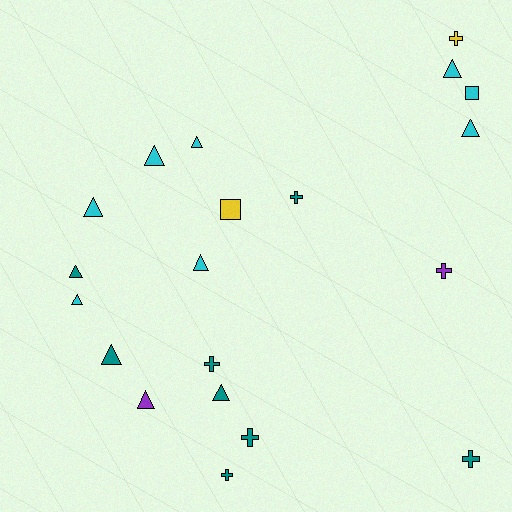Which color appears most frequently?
Teal, with 8 objects.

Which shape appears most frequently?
Triangle, with 11 objects.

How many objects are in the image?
There are 20 objects.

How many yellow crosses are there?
There is 1 yellow cross.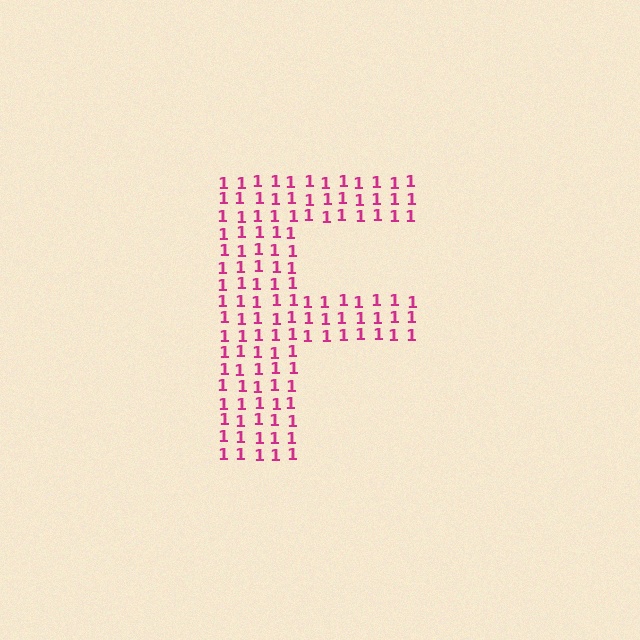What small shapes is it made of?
It is made of small digit 1's.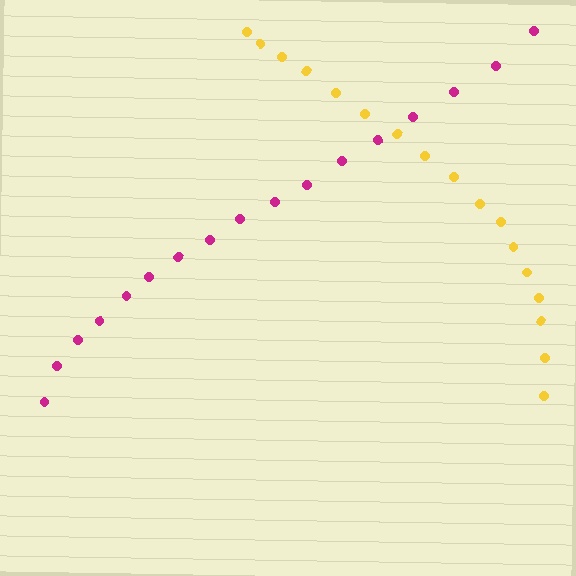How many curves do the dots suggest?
There are 2 distinct paths.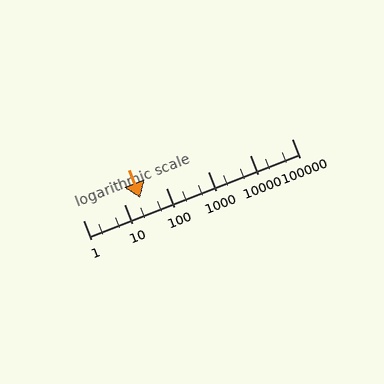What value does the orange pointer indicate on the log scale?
The pointer indicates approximately 24.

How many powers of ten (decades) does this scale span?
The scale spans 5 decades, from 1 to 100000.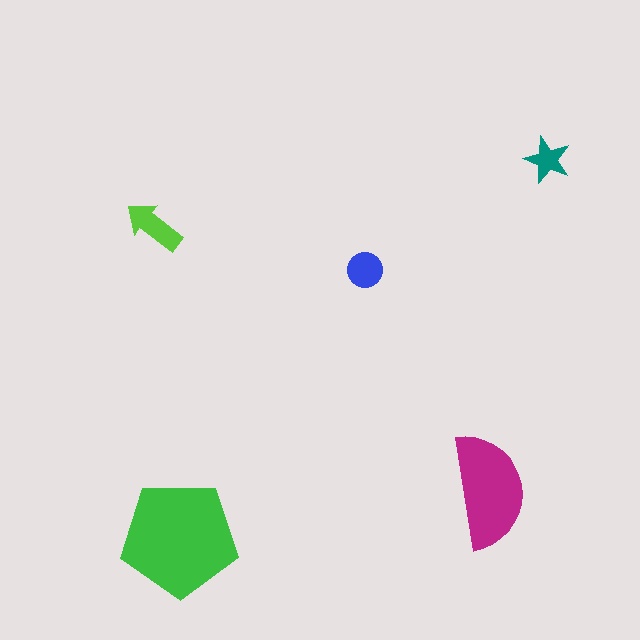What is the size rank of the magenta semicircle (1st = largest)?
2nd.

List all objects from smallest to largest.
The teal star, the blue circle, the lime arrow, the magenta semicircle, the green pentagon.